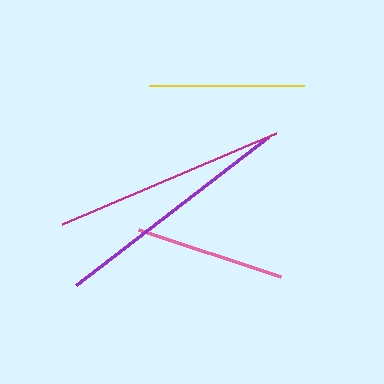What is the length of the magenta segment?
The magenta segment is approximately 233 pixels long.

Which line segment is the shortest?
The pink line is the shortest at approximately 149 pixels.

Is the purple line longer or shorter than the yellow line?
The purple line is longer than the yellow line.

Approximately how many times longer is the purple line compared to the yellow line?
The purple line is approximately 1.6 times the length of the yellow line.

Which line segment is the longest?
The purple line is the longest at approximately 243 pixels.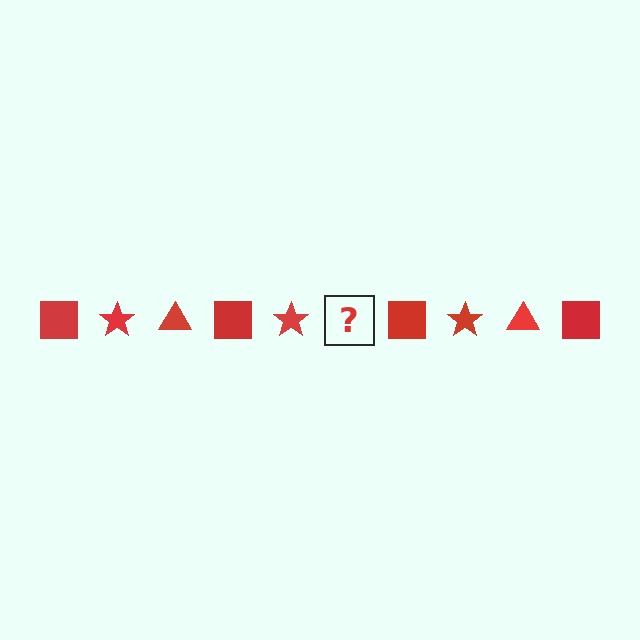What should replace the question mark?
The question mark should be replaced with a red triangle.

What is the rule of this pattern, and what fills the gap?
The rule is that the pattern cycles through square, star, triangle shapes in red. The gap should be filled with a red triangle.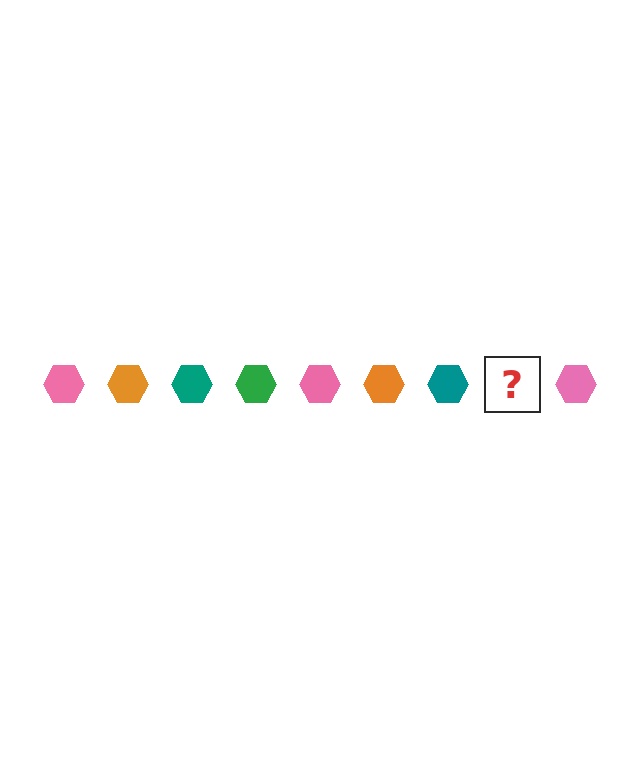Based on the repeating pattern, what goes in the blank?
The blank should be a green hexagon.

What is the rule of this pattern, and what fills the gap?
The rule is that the pattern cycles through pink, orange, teal, green hexagons. The gap should be filled with a green hexagon.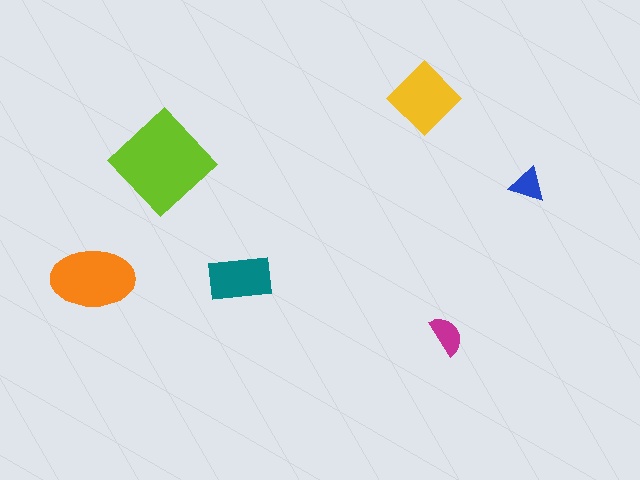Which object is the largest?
The lime diamond.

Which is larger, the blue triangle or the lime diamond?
The lime diamond.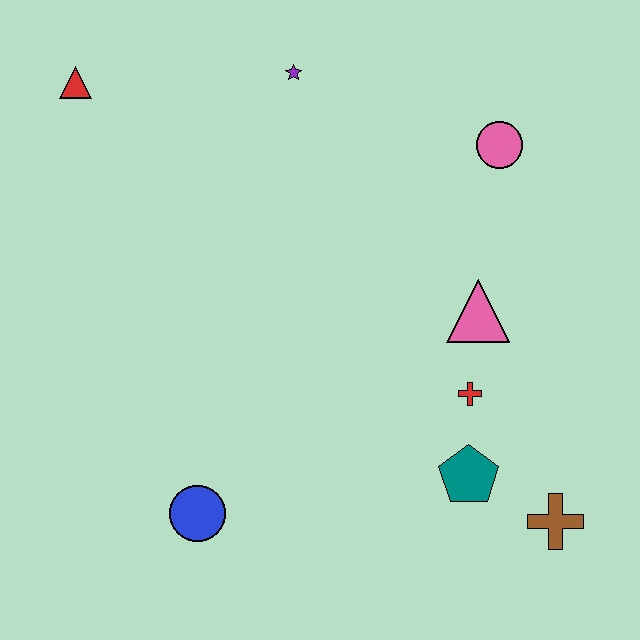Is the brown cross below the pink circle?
Yes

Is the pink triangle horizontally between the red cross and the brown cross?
Yes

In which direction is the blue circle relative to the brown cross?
The blue circle is to the left of the brown cross.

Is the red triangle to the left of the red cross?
Yes